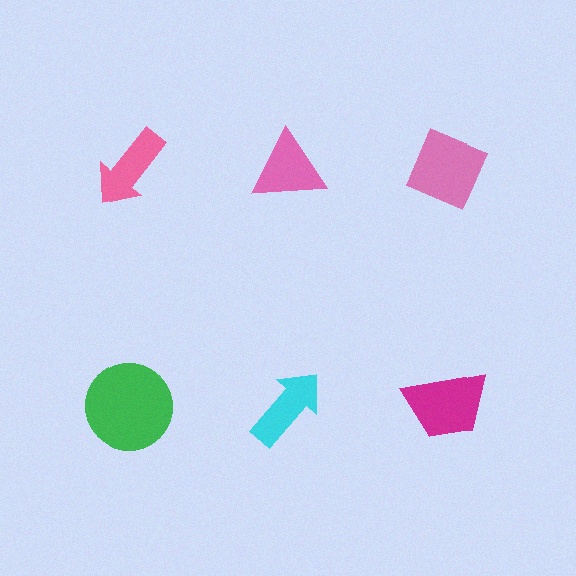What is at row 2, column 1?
A green circle.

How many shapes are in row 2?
3 shapes.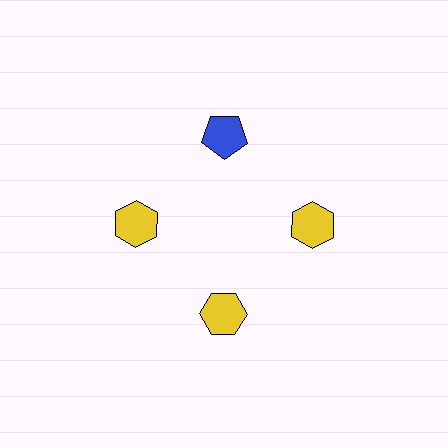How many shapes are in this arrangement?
There are 4 shapes arranged in a ring pattern.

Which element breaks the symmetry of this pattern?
The blue pentagon at roughly the 12 o'clock position breaks the symmetry. All other shapes are yellow hexagons.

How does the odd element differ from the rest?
It differs in both color (blue instead of yellow) and shape (pentagon instead of hexagon).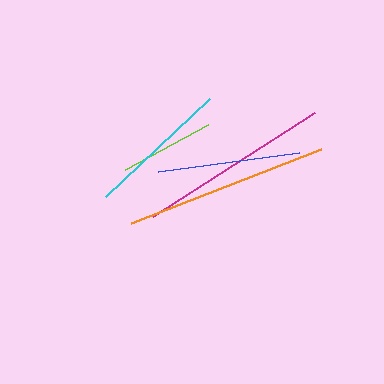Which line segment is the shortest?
The lime line is the shortest at approximately 95 pixels.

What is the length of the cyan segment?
The cyan segment is approximately 143 pixels long.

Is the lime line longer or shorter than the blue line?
The blue line is longer than the lime line.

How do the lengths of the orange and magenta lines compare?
The orange and magenta lines are approximately the same length.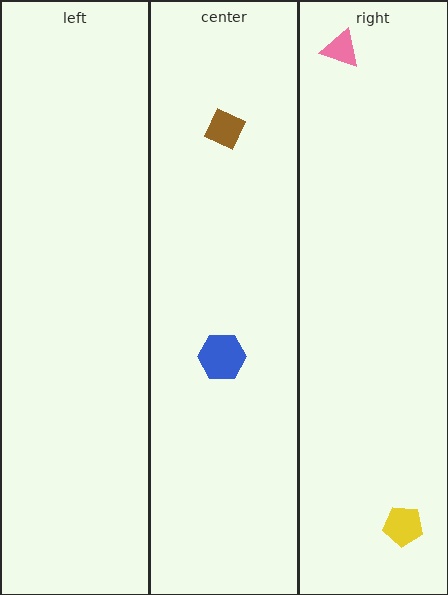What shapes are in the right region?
The pink triangle, the yellow pentagon.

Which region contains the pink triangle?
The right region.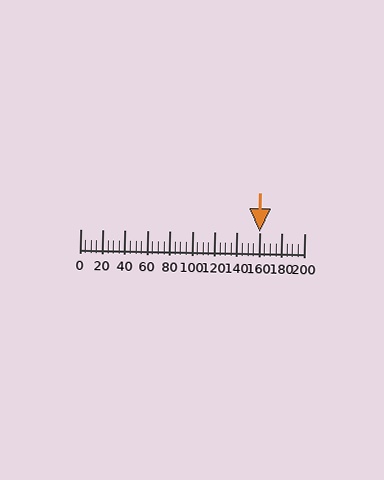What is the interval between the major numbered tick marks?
The major tick marks are spaced 20 units apart.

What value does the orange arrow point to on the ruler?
The orange arrow points to approximately 160.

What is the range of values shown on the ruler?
The ruler shows values from 0 to 200.